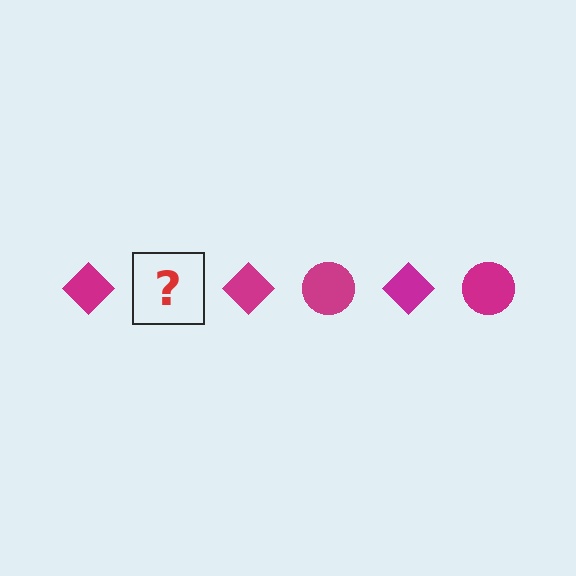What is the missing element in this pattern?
The missing element is a magenta circle.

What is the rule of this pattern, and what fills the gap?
The rule is that the pattern cycles through diamond, circle shapes in magenta. The gap should be filled with a magenta circle.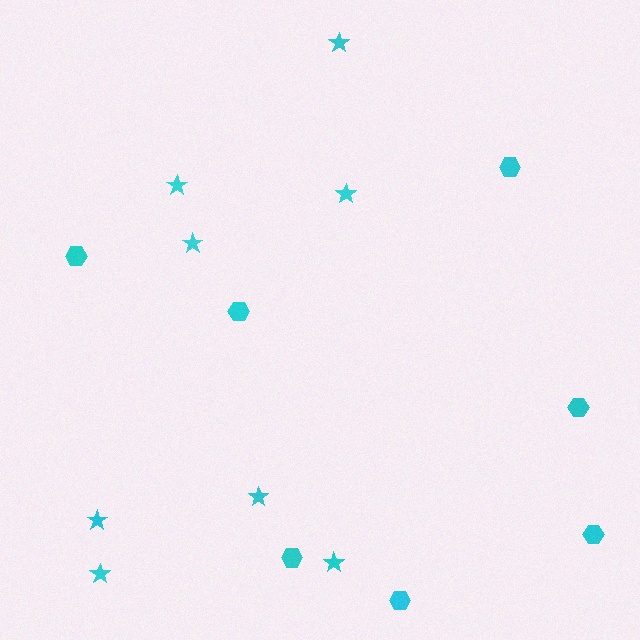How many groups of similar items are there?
There are 2 groups: one group of stars (8) and one group of hexagons (7).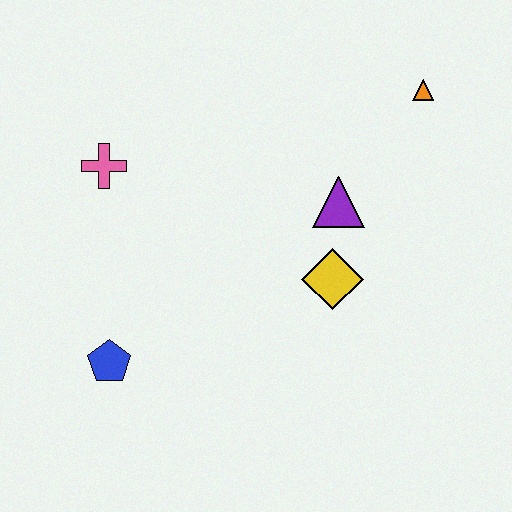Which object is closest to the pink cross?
The blue pentagon is closest to the pink cross.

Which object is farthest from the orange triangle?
The blue pentagon is farthest from the orange triangle.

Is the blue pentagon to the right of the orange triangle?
No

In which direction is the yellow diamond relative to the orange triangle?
The yellow diamond is below the orange triangle.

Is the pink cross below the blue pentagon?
No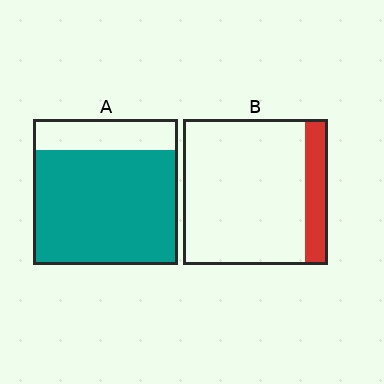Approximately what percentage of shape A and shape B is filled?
A is approximately 80% and B is approximately 15%.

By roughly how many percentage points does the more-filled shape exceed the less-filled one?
By roughly 65 percentage points (A over B).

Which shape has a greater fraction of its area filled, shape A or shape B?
Shape A.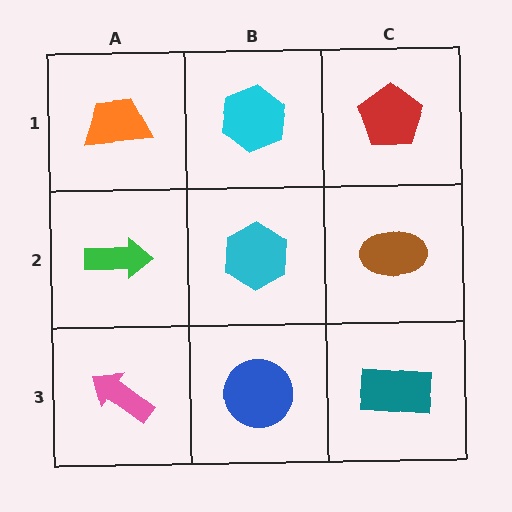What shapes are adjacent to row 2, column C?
A red pentagon (row 1, column C), a teal rectangle (row 3, column C), a cyan hexagon (row 2, column B).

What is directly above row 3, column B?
A cyan hexagon.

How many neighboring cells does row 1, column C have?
2.